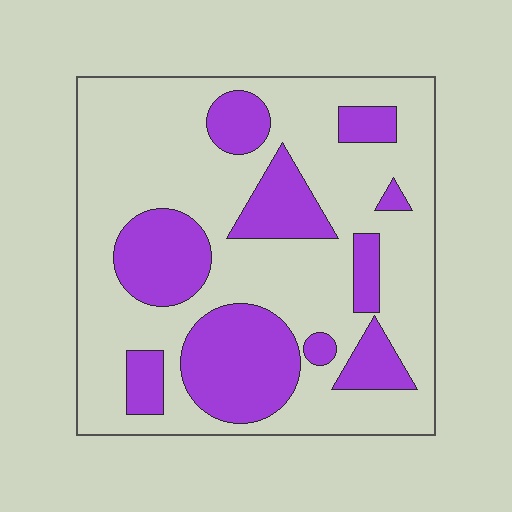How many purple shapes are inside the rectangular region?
10.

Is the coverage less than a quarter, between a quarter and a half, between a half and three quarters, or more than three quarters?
Between a quarter and a half.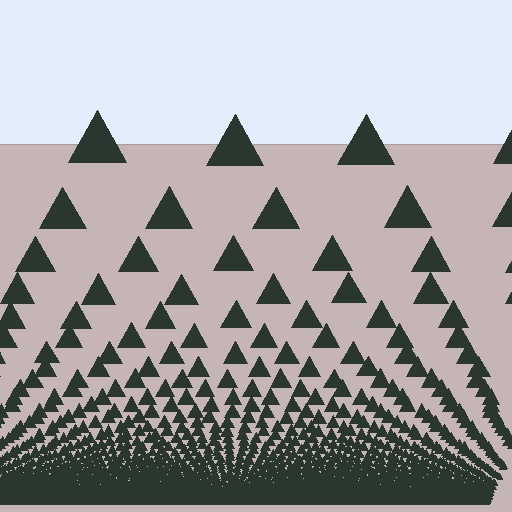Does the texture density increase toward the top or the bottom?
Density increases toward the bottom.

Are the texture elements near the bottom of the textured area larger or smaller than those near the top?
Smaller. The gradient is inverted — elements near the bottom are smaller and denser.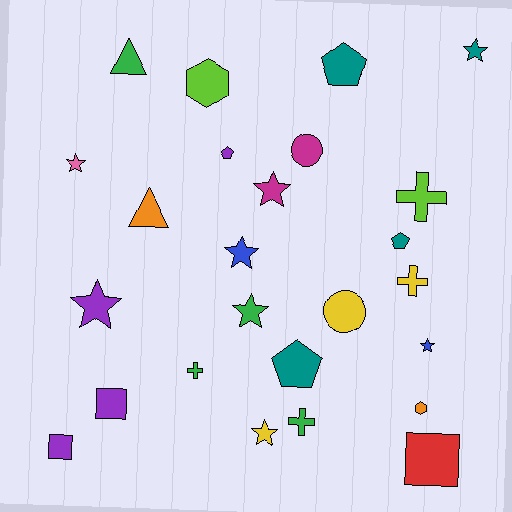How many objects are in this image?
There are 25 objects.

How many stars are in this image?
There are 8 stars.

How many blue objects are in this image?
There are 2 blue objects.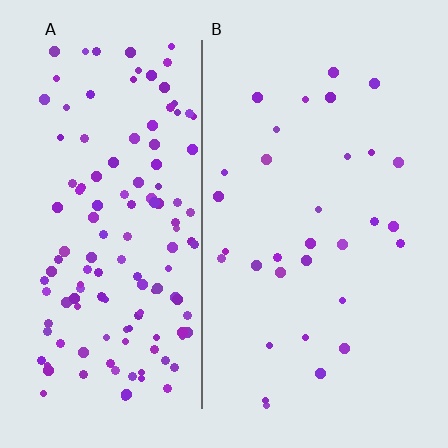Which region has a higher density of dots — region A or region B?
A (the left).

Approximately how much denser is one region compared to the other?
Approximately 4.4× — region A over region B.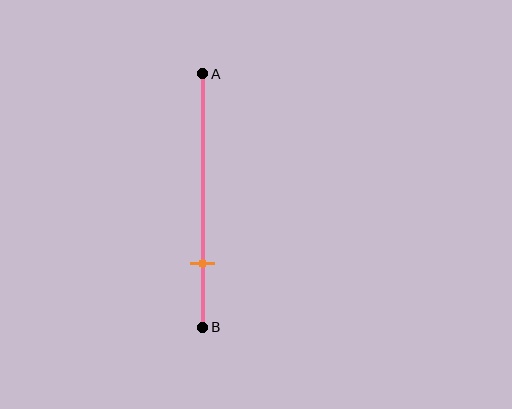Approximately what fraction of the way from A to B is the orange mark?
The orange mark is approximately 75% of the way from A to B.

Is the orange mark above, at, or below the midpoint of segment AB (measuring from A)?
The orange mark is below the midpoint of segment AB.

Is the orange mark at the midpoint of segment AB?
No, the mark is at about 75% from A, not at the 50% midpoint.